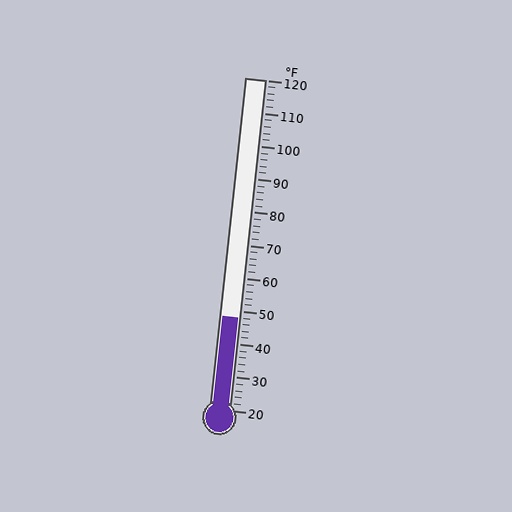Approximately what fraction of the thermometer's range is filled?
The thermometer is filled to approximately 30% of its range.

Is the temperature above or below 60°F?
The temperature is below 60°F.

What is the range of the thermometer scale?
The thermometer scale ranges from 20°F to 120°F.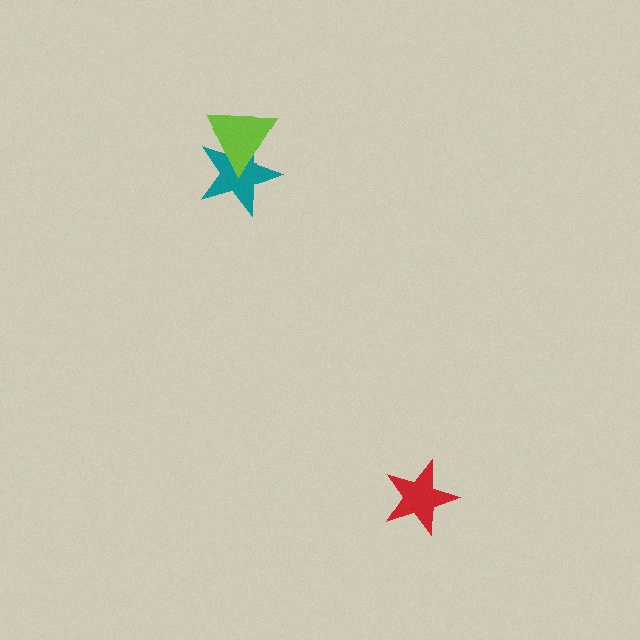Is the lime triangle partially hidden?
No, no other shape covers it.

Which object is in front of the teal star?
The lime triangle is in front of the teal star.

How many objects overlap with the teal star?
1 object overlaps with the teal star.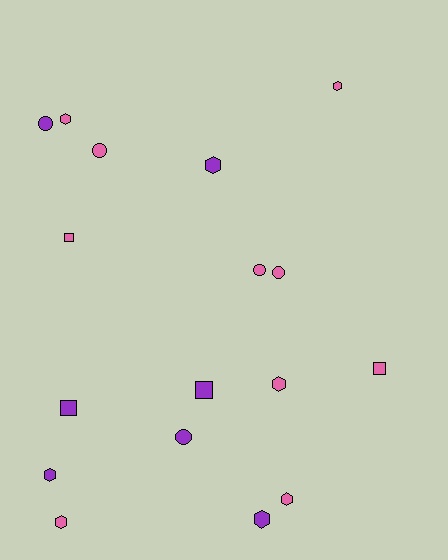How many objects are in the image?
There are 17 objects.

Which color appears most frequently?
Pink, with 10 objects.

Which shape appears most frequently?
Hexagon, with 8 objects.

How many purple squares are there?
There are 2 purple squares.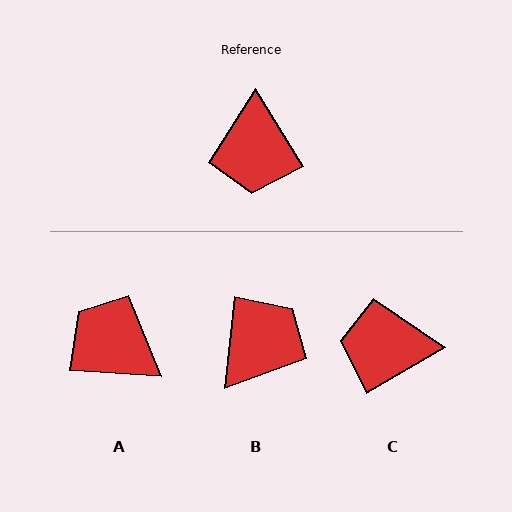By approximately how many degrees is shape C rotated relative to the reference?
Approximately 92 degrees clockwise.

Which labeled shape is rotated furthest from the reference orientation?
B, about 142 degrees away.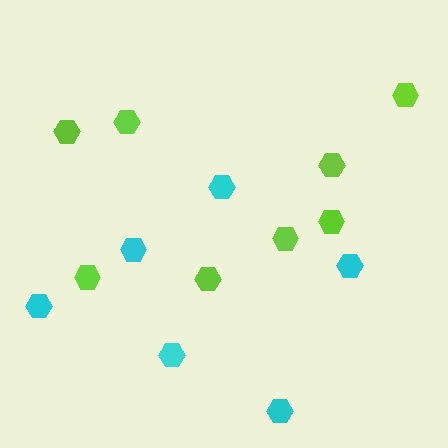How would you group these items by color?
There are 2 groups: one group of lime hexagons (8) and one group of cyan hexagons (6).